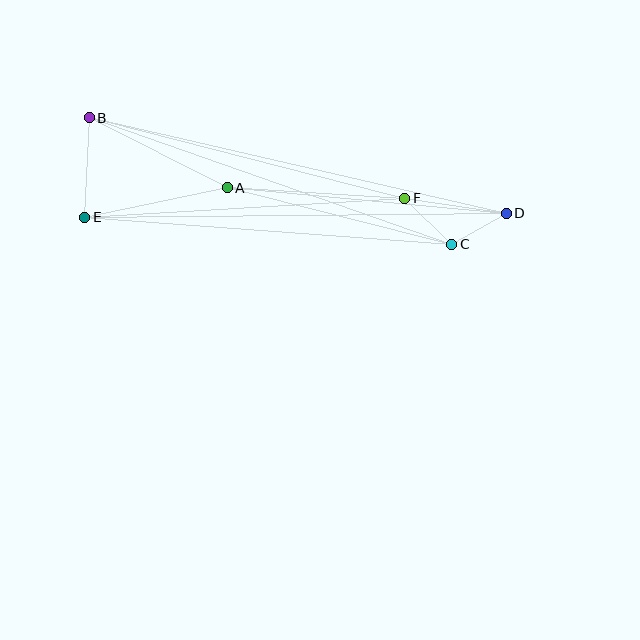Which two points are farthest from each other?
Points B and D are farthest from each other.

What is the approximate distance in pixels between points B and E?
The distance between B and E is approximately 100 pixels.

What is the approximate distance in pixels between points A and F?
The distance between A and F is approximately 177 pixels.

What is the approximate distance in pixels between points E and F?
The distance between E and F is approximately 320 pixels.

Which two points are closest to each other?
Points C and D are closest to each other.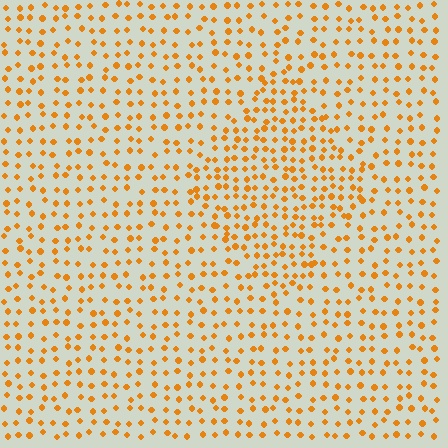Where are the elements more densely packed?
The elements are more densely packed inside the diamond boundary.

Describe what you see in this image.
The image contains small orange elements arranged at two different densities. A diamond-shaped region is visible where the elements are more densely packed than the surrounding area.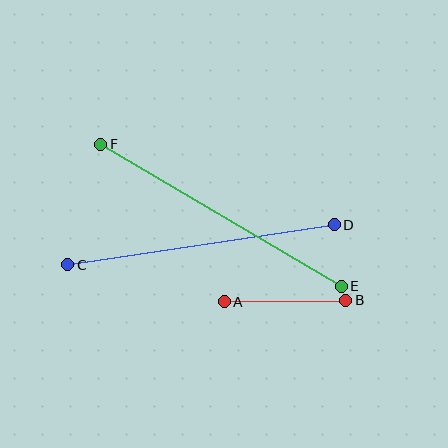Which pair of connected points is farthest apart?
Points E and F are farthest apart.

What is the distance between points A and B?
The distance is approximately 121 pixels.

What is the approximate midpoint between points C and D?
The midpoint is at approximately (201, 245) pixels.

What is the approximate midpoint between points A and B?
The midpoint is at approximately (285, 301) pixels.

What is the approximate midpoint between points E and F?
The midpoint is at approximately (221, 215) pixels.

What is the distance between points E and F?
The distance is approximately 279 pixels.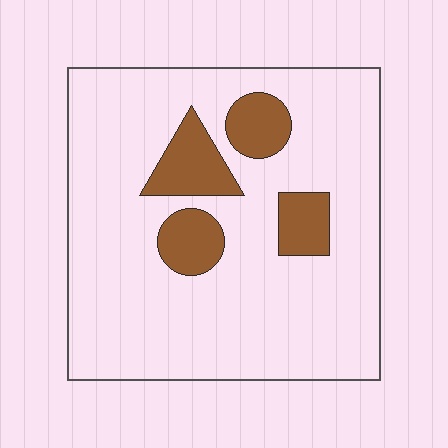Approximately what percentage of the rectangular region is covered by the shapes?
Approximately 15%.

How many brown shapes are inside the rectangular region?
4.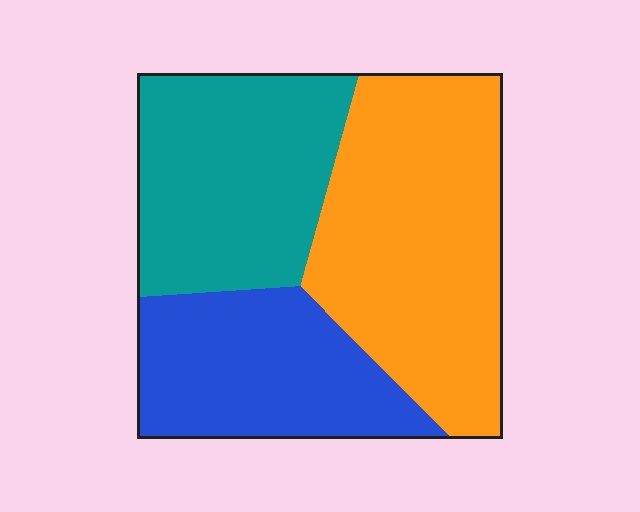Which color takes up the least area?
Blue, at roughly 25%.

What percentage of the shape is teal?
Teal takes up between a quarter and a half of the shape.